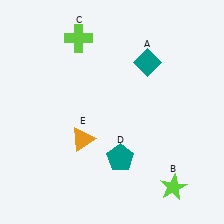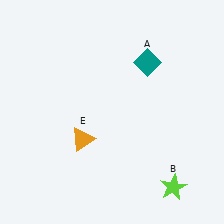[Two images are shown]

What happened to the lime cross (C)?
The lime cross (C) was removed in Image 2. It was in the top-left area of Image 1.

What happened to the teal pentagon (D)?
The teal pentagon (D) was removed in Image 2. It was in the bottom-right area of Image 1.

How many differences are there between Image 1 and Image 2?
There are 2 differences between the two images.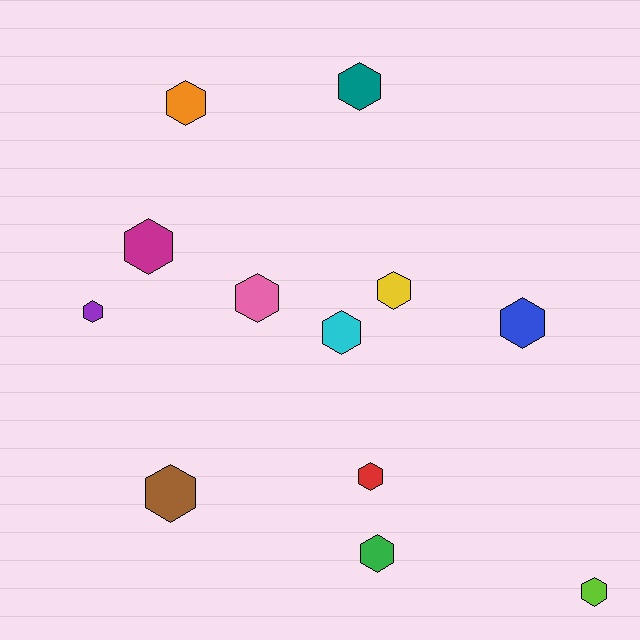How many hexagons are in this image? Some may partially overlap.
There are 12 hexagons.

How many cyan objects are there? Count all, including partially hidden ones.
There is 1 cyan object.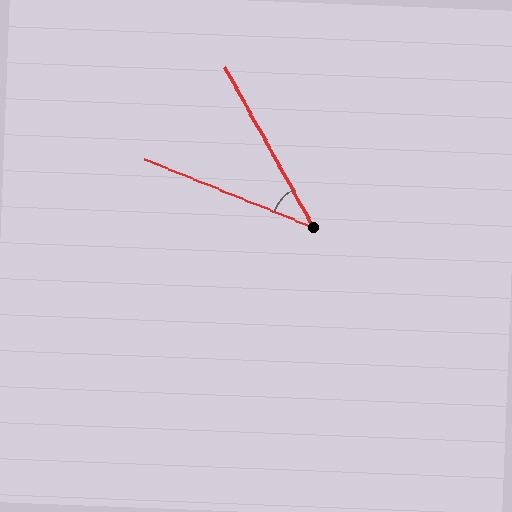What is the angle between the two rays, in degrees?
Approximately 39 degrees.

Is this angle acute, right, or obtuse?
It is acute.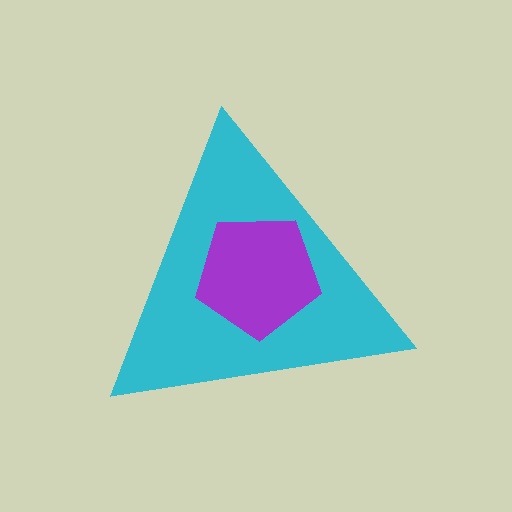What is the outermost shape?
The cyan triangle.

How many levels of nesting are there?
2.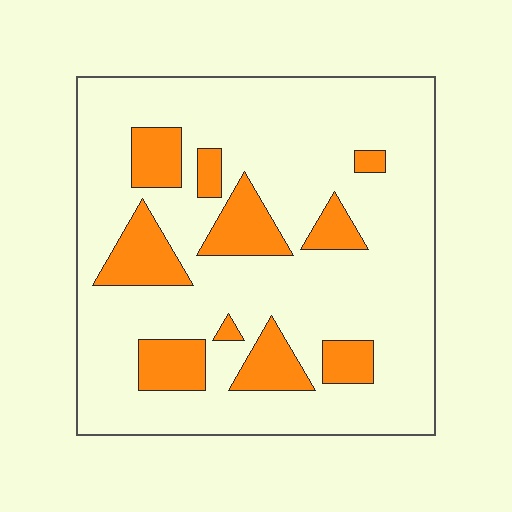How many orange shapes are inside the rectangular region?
10.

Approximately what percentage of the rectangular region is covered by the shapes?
Approximately 20%.